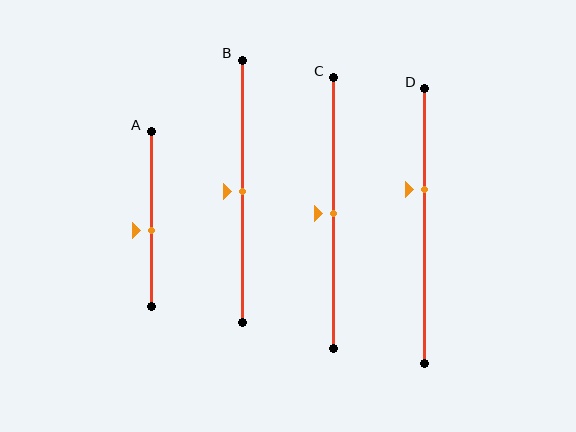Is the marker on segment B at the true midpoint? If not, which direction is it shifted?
Yes, the marker on segment B is at the true midpoint.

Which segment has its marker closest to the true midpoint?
Segment B has its marker closest to the true midpoint.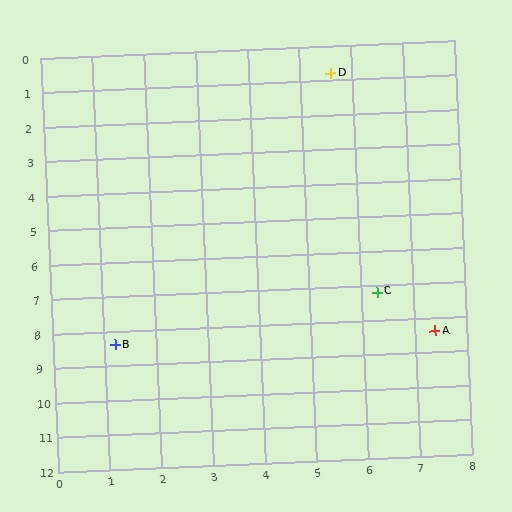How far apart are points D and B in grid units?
Points D and B are about 8.8 grid units apart.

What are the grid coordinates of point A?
Point A is at approximately (7.4, 8.4).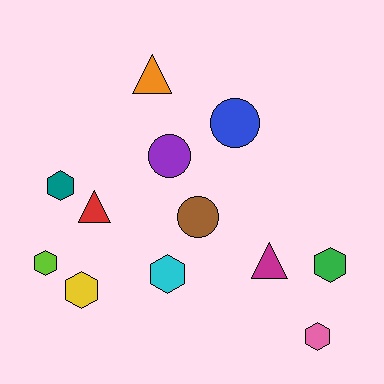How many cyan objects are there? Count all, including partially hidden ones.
There is 1 cyan object.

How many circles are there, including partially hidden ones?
There are 3 circles.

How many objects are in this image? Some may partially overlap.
There are 12 objects.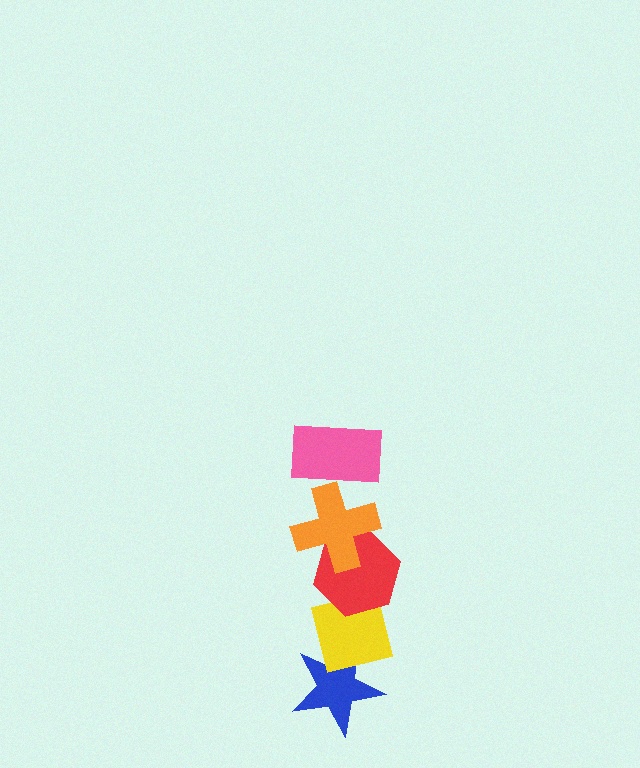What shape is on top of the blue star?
The yellow square is on top of the blue star.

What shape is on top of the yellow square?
The red hexagon is on top of the yellow square.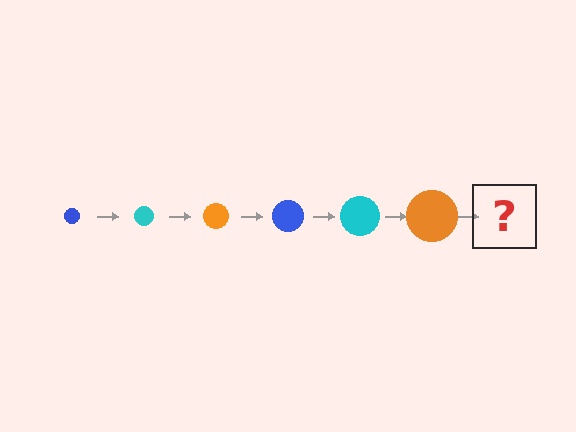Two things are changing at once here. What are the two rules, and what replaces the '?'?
The two rules are that the circle grows larger each step and the color cycles through blue, cyan, and orange. The '?' should be a blue circle, larger than the previous one.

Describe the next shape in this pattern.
It should be a blue circle, larger than the previous one.